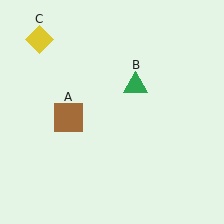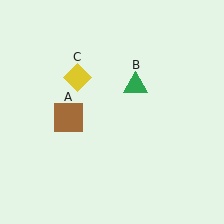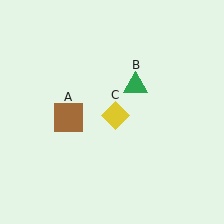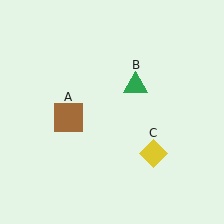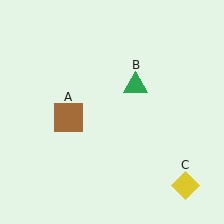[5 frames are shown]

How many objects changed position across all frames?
1 object changed position: yellow diamond (object C).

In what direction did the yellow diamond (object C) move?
The yellow diamond (object C) moved down and to the right.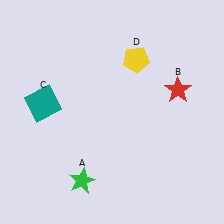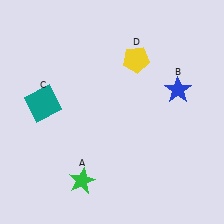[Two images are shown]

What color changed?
The star (B) changed from red in Image 1 to blue in Image 2.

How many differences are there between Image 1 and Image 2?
There is 1 difference between the two images.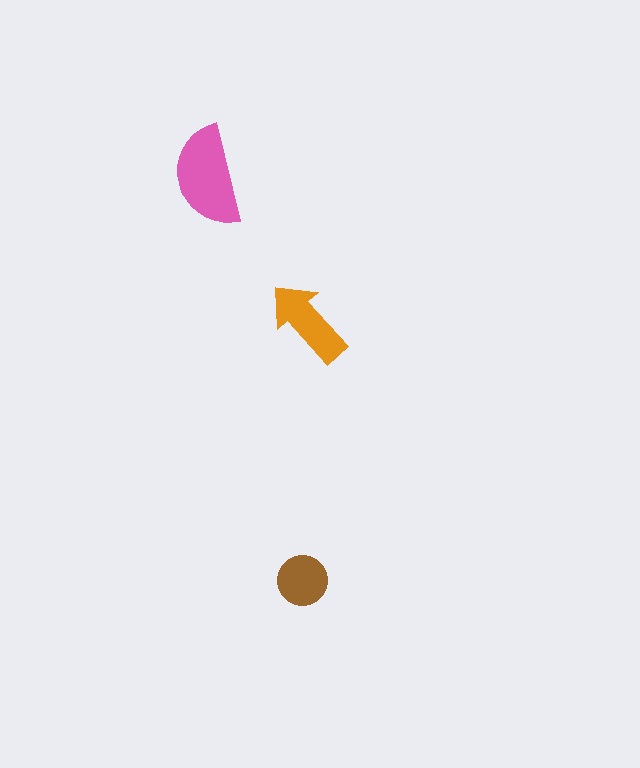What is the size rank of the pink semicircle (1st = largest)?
1st.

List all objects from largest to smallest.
The pink semicircle, the orange arrow, the brown circle.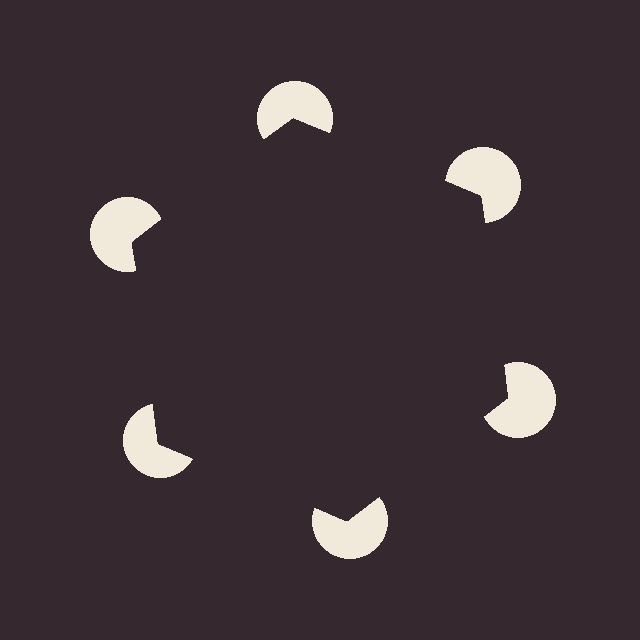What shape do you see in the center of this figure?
An illusory hexagon — its edges are inferred from the aligned wedge cuts in the pac-man discs, not physically drawn.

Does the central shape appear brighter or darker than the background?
It typically appears slightly darker than the background, even though no actual brightness change is drawn.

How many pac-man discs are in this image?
There are 6 — one at each vertex of the illusory hexagon.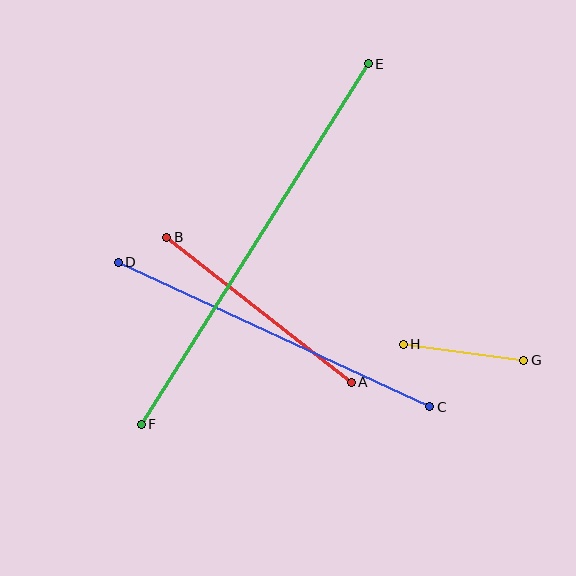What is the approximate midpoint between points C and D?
The midpoint is at approximately (274, 334) pixels.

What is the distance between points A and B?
The distance is approximately 234 pixels.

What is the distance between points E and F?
The distance is approximately 426 pixels.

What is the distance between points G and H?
The distance is approximately 122 pixels.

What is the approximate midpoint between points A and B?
The midpoint is at approximately (259, 310) pixels.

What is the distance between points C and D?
The distance is approximately 343 pixels.